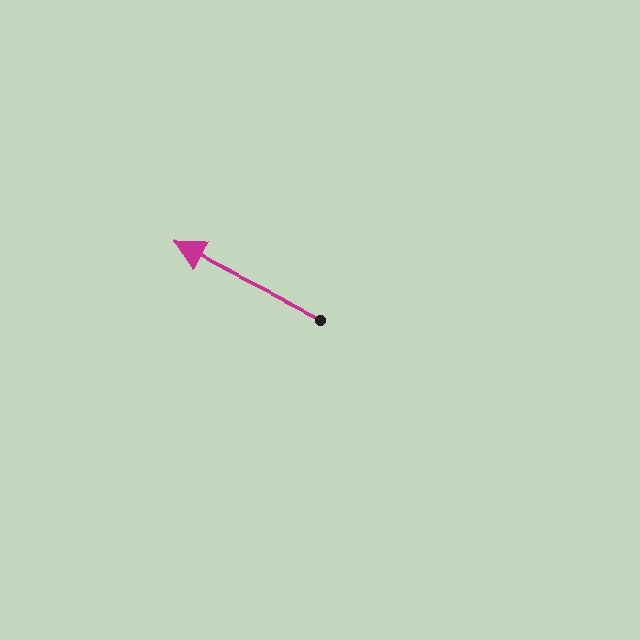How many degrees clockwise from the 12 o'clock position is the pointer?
Approximately 297 degrees.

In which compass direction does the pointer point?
Northwest.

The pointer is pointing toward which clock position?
Roughly 10 o'clock.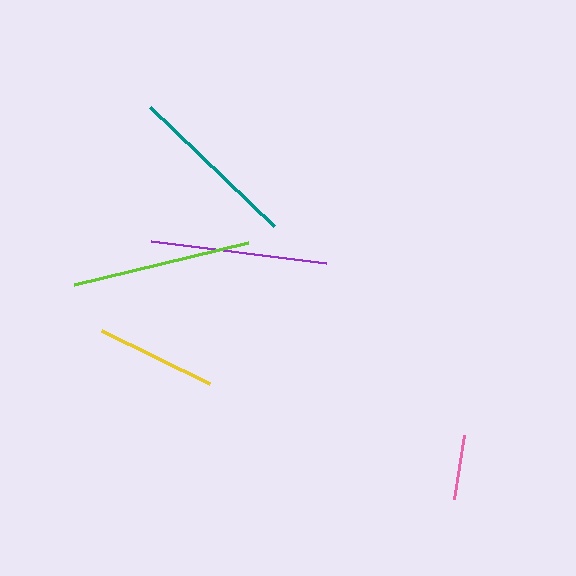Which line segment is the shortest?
The pink line is the shortest at approximately 65 pixels.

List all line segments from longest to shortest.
From longest to shortest: lime, purple, teal, yellow, pink.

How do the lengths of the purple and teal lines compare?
The purple and teal lines are approximately the same length.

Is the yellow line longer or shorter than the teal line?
The teal line is longer than the yellow line.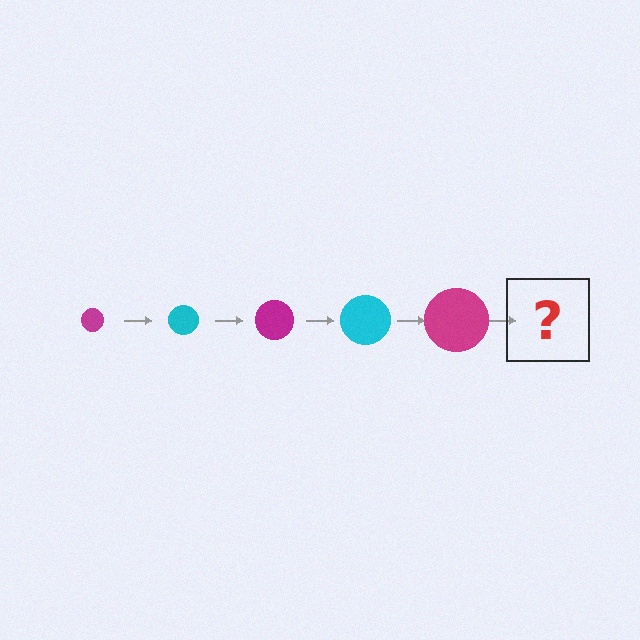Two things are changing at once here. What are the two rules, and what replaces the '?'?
The two rules are that the circle grows larger each step and the color cycles through magenta and cyan. The '?' should be a cyan circle, larger than the previous one.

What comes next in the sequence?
The next element should be a cyan circle, larger than the previous one.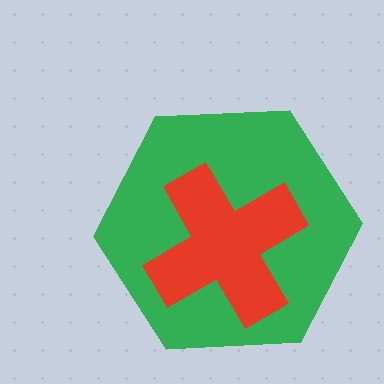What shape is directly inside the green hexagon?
The red cross.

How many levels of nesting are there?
2.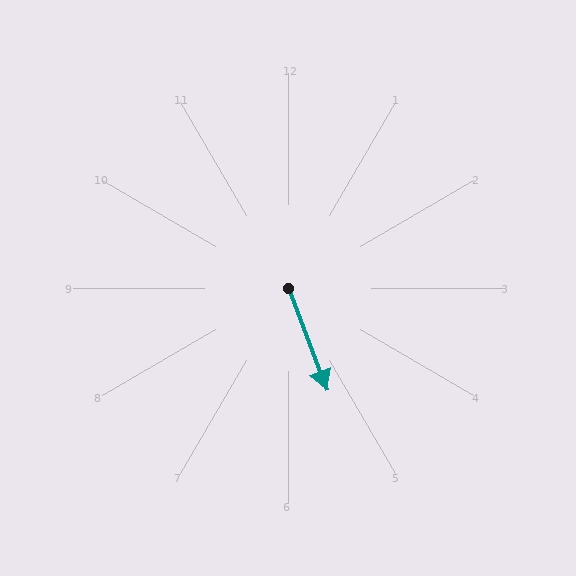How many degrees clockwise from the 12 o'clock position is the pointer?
Approximately 159 degrees.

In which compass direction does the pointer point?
South.